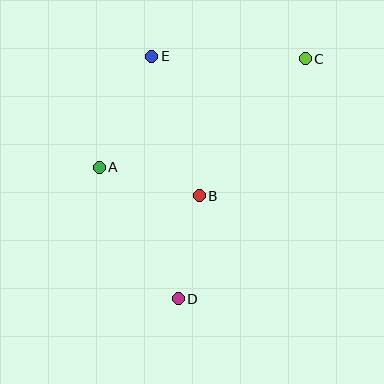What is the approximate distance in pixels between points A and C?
The distance between A and C is approximately 233 pixels.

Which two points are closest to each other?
Points A and B are closest to each other.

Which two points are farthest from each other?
Points C and D are farthest from each other.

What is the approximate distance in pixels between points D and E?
The distance between D and E is approximately 244 pixels.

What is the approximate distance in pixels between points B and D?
The distance between B and D is approximately 105 pixels.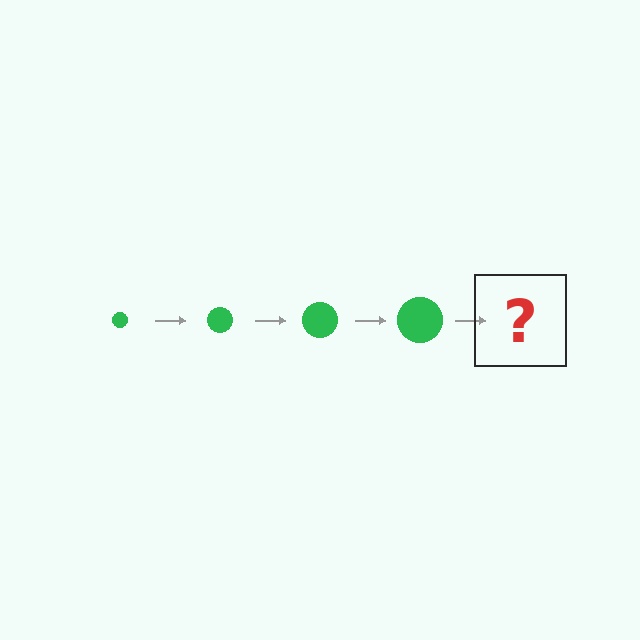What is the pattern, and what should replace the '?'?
The pattern is that the circle gets progressively larger each step. The '?' should be a green circle, larger than the previous one.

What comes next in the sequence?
The next element should be a green circle, larger than the previous one.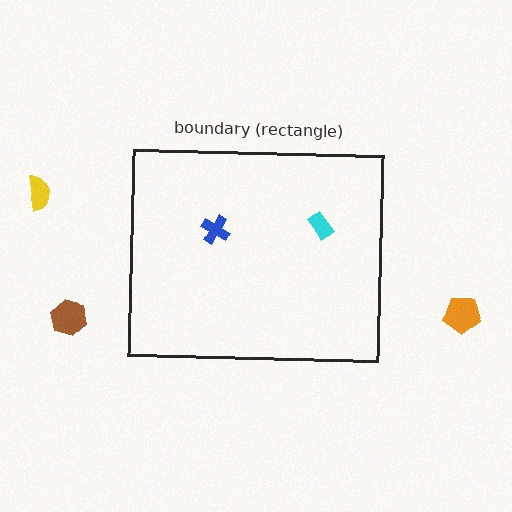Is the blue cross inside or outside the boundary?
Inside.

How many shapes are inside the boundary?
2 inside, 3 outside.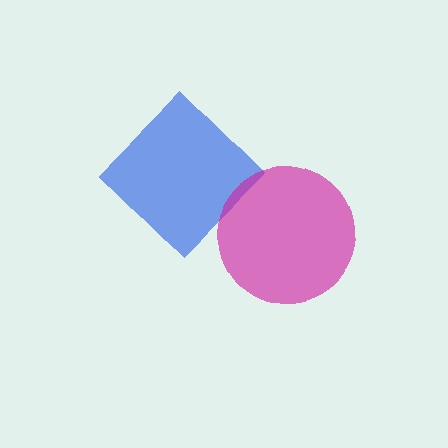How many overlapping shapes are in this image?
There are 2 overlapping shapes in the image.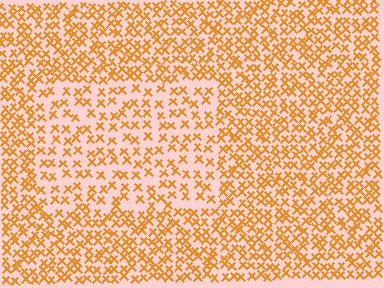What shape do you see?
I see a rectangle.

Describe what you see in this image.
The image contains small orange elements arranged at two different densities. A rectangle-shaped region is visible where the elements are less densely packed than the surrounding area.